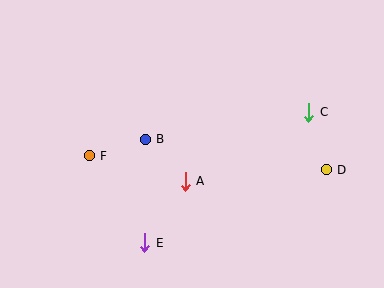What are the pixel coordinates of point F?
Point F is at (89, 156).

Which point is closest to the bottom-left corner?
Point E is closest to the bottom-left corner.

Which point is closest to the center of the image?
Point A at (185, 181) is closest to the center.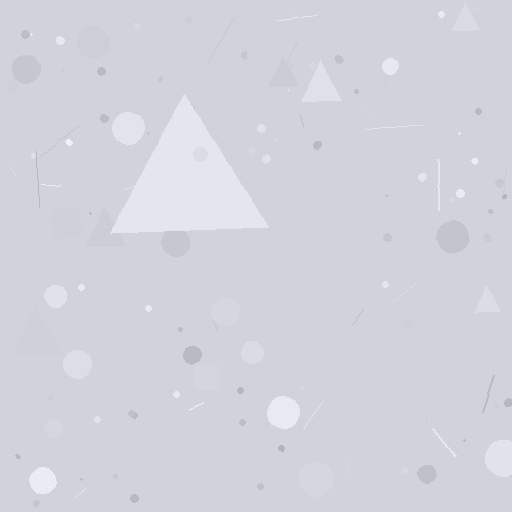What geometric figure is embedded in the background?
A triangle is embedded in the background.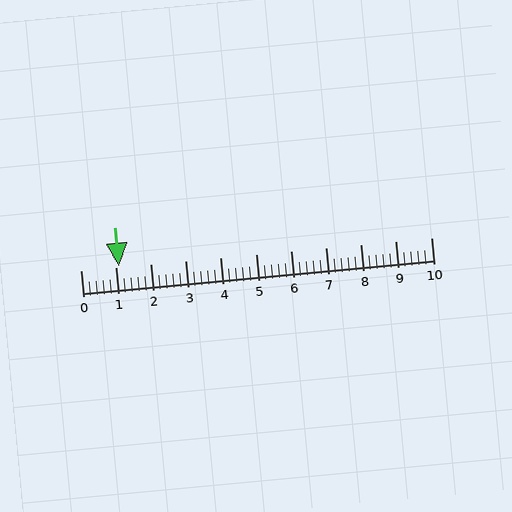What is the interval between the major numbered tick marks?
The major tick marks are spaced 1 units apart.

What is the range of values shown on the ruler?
The ruler shows values from 0 to 10.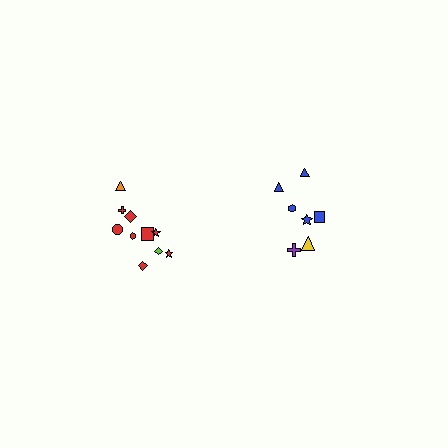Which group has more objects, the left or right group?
The left group.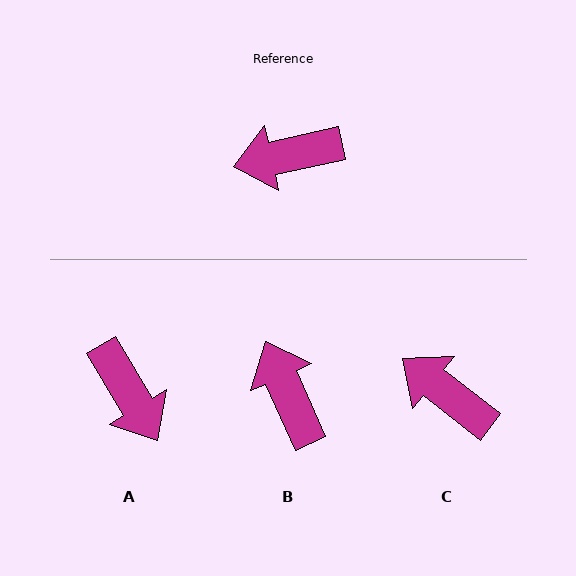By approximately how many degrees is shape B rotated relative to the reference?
Approximately 79 degrees clockwise.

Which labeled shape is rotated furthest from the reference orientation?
A, about 108 degrees away.